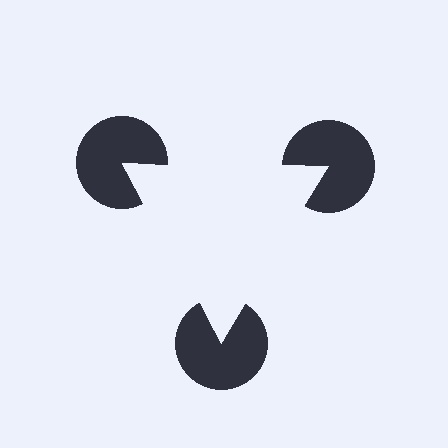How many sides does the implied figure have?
3 sides.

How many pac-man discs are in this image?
There are 3 — one at each vertex of the illusory triangle.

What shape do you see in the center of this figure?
An illusory triangle — its edges are inferred from the aligned wedge cuts in the pac-man discs, not physically drawn.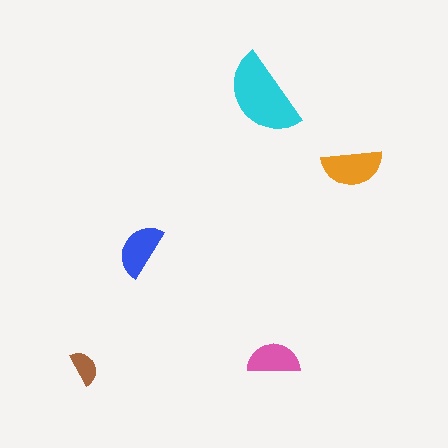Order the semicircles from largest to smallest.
the cyan one, the orange one, the blue one, the pink one, the brown one.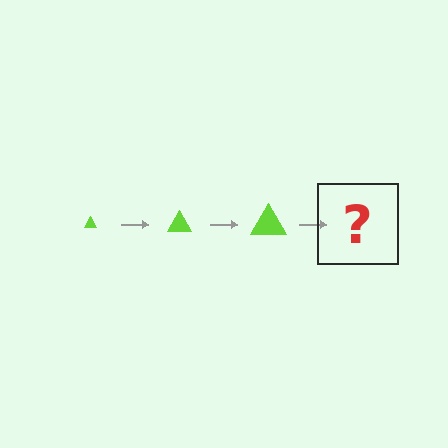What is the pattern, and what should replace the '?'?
The pattern is that the triangle gets progressively larger each step. The '?' should be a lime triangle, larger than the previous one.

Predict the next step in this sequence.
The next step is a lime triangle, larger than the previous one.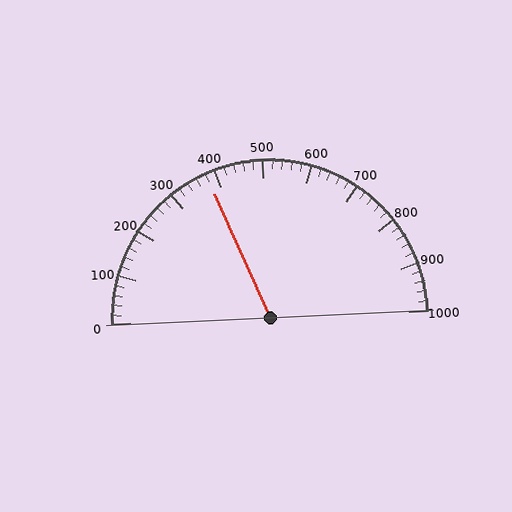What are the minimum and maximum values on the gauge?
The gauge ranges from 0 to 1000.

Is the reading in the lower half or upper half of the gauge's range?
The reading is in the lower half of the range (0 to 1000).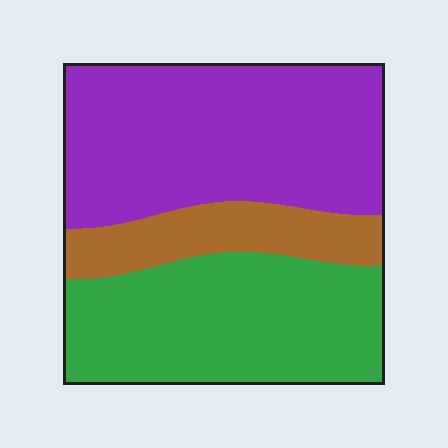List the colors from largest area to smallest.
From largest to smallest: purple, green, brown.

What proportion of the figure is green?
Green covers roughly 40% of the figure.